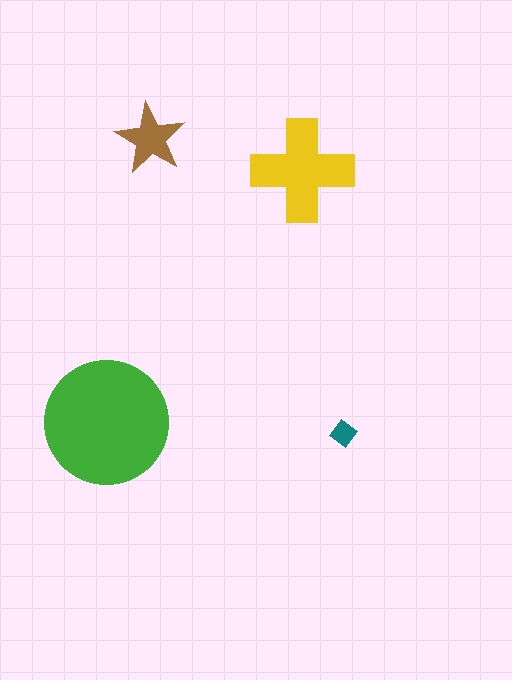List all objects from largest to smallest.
The green circle, the yellow cross, the brown star, the teal diamond.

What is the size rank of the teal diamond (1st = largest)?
4th.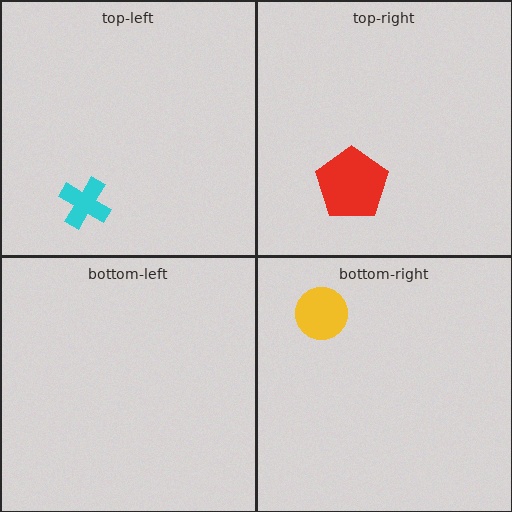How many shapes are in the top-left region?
1.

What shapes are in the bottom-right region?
The yellow circle.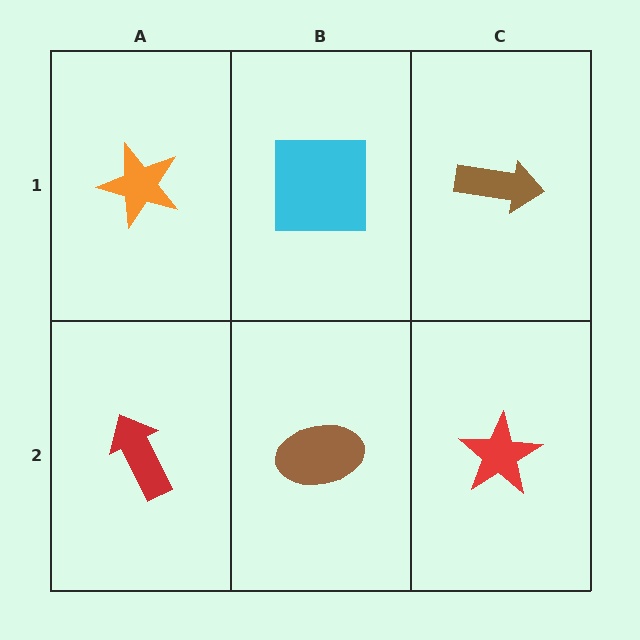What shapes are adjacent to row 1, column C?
A red star (row 2, column C), a cyan square (row 1, column B).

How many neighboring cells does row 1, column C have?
2.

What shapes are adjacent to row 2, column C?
A brown arrow (row 1, column C), a brown ellipse (row 2, column B).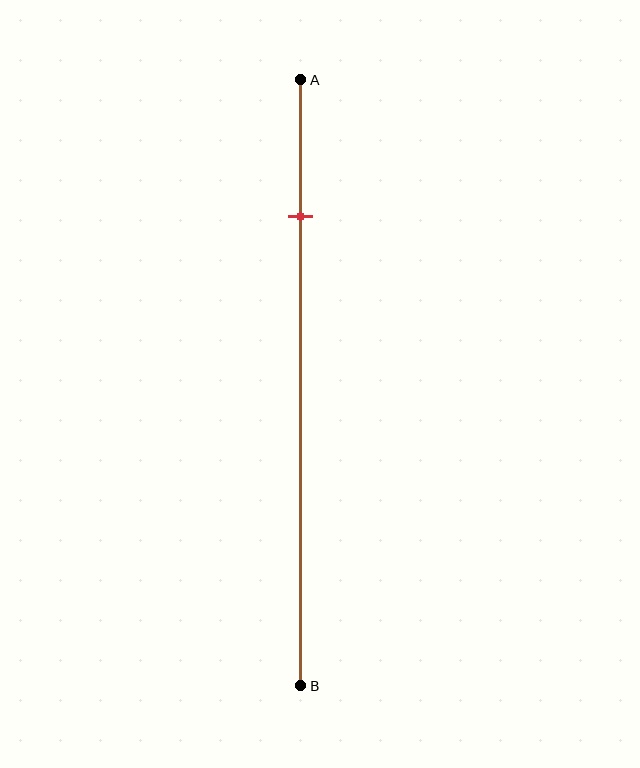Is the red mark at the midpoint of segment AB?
No, the mark is at about 25% from A, not at the 50% midpoint.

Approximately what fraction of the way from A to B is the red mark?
The red mark is approximately 25% of the way from A to B.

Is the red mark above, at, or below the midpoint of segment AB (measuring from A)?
The red mark is above the midpoint of segment AB.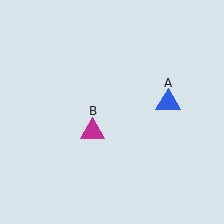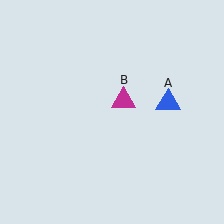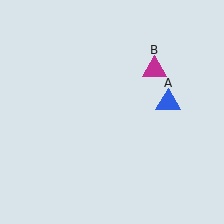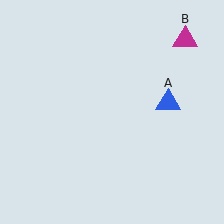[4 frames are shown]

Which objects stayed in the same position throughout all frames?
Blue triangle (object A) remained stationary.